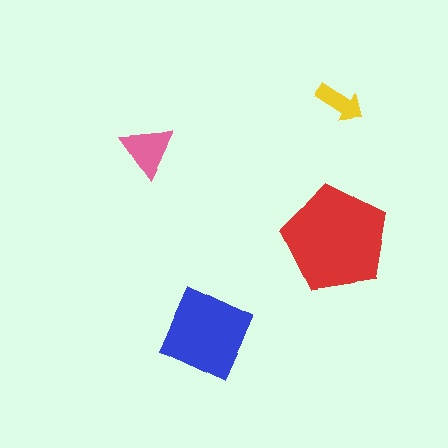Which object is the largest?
The red pentagon.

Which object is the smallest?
The yellow arrow.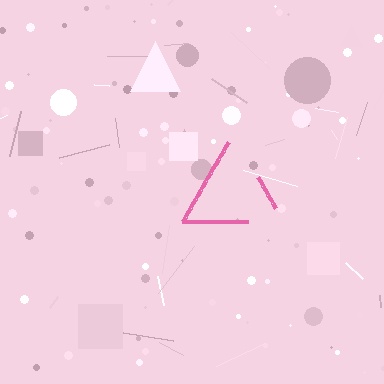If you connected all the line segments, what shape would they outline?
They would outline a triangle.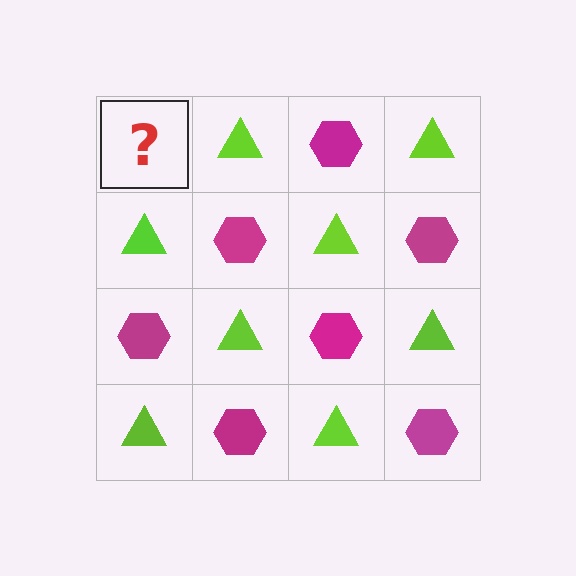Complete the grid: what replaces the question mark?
The question mark should be replaced with a magenta hexagon.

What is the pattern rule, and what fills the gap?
The rule is that it alternates magenta hexagon and lime triangle in a checkerboard pattern. The gap should be filled with a magenta hexagon.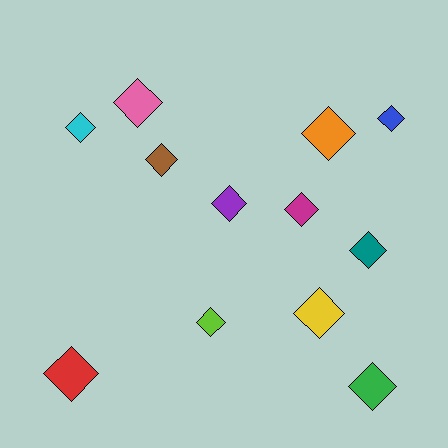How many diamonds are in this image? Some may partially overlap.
There are 12 diamonds.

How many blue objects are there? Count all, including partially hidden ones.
There is 1 blue object.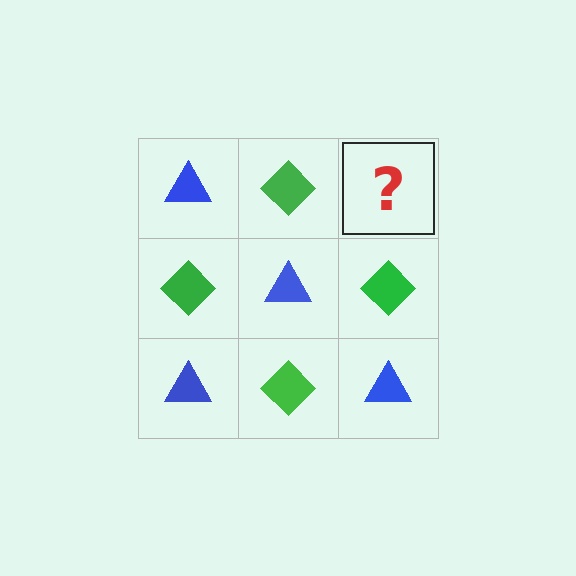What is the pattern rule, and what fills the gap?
The rule is that it alternates blue triangle and green diamond in a checkerboard pattern. The gap should be filled with a blue triangle.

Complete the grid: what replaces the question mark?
The question mark should be replaced with a blue triangle.